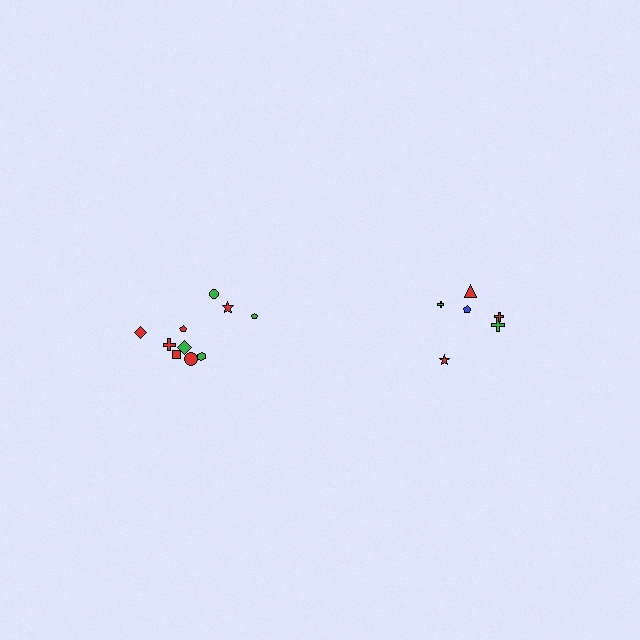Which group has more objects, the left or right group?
The left group.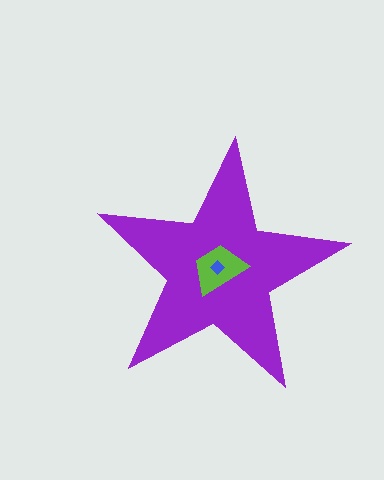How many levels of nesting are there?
3.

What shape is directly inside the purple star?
The lime trapezoid.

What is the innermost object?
The blue diamond.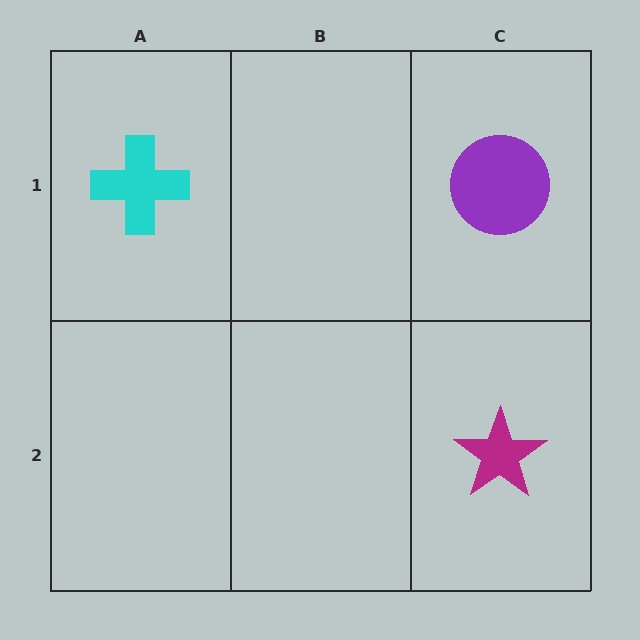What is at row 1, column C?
A purple circle.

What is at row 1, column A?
A cyan cross.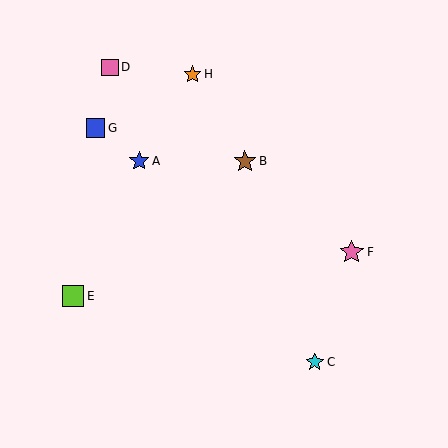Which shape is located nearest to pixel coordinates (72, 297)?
The lime square (labeled E) at (73, 296) is nearest to that location.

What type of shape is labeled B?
Shape B is a brown star.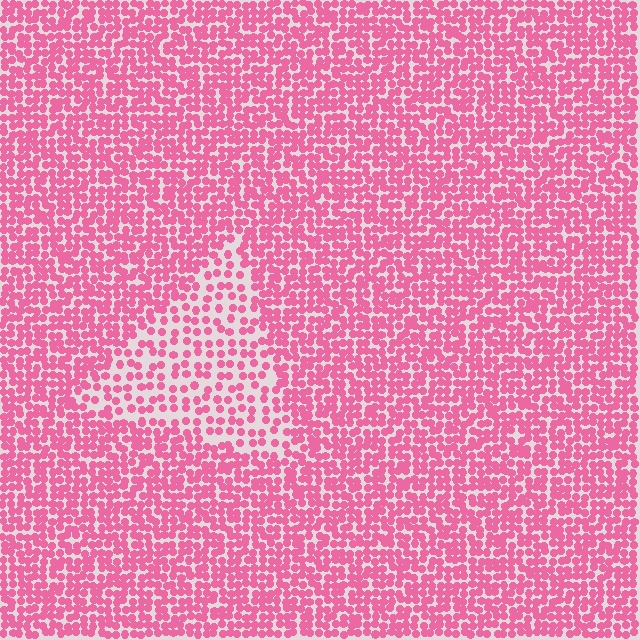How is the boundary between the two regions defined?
The boundary is defined by a change in element density (approximately 1.9x ratio). All elements are the same color, size, and shape.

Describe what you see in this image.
The image contains small pink elements arranged at two different densities. A triangle-shaped region is visible where the elements are less densely packed than the surrounding area.